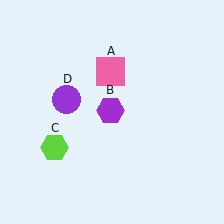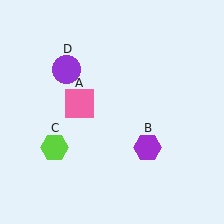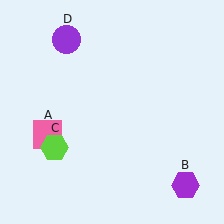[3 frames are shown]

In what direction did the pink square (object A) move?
The pink square (object A) moved down and to the left.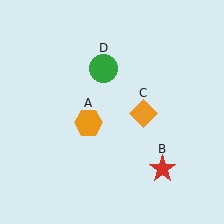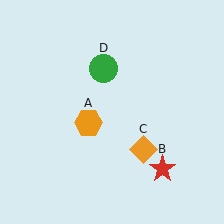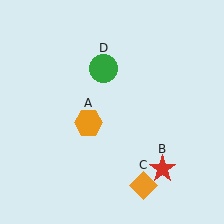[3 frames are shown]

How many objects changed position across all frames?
1 object changed position: orange diamond (object C).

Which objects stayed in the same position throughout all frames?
Orange hexagon (object A) and red star (object B) and green circle (object D) remained stationary.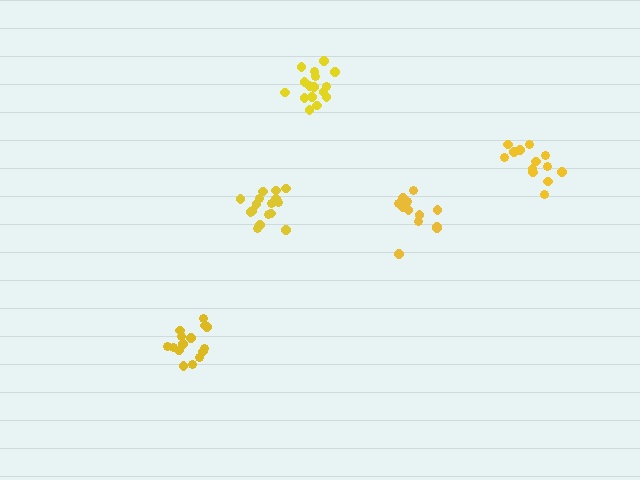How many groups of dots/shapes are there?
There are 5 groups.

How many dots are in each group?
Group 1: 16 dots, Group 2: 15 dots, Group 3: 16 dots, Group 4: 13 dots, Group 5: 12 dots (72 total).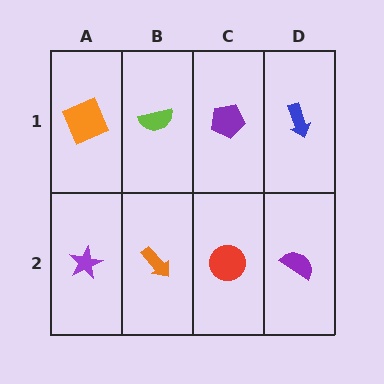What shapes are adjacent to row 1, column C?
A red circle (row 2, column C), a lime semicircle (row 1, column B), a blue arrow (row 1, column D).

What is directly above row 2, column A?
An orange square.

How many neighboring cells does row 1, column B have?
3.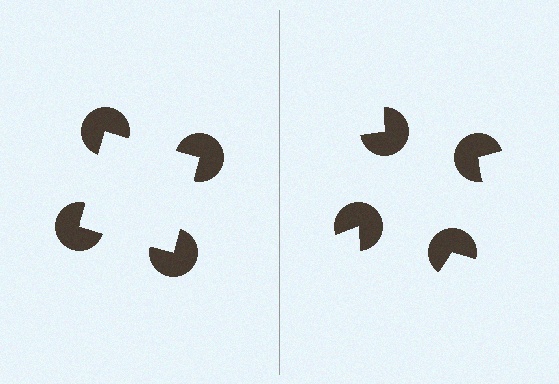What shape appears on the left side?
An illusory square.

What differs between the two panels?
The pac-man discs are positioned identically on both sides; only the wedge orientations differ. On the left they align to a square; on the right they are misaligned.